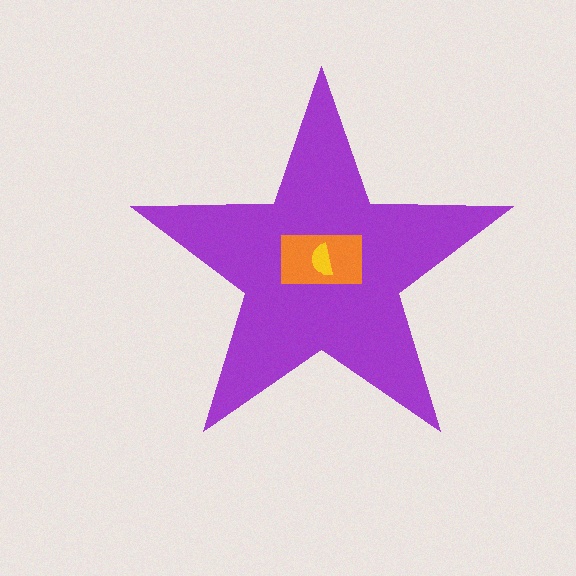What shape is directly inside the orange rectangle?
The yellow semicircle.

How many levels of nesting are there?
3.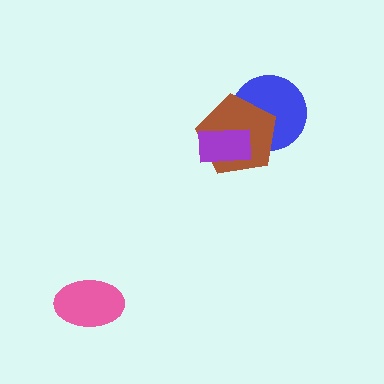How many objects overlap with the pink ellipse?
0 objects overlap with the pink ellipse.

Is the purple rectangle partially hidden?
No, no other shape covers it.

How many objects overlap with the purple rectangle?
2 objects overlap with the purple rectangle.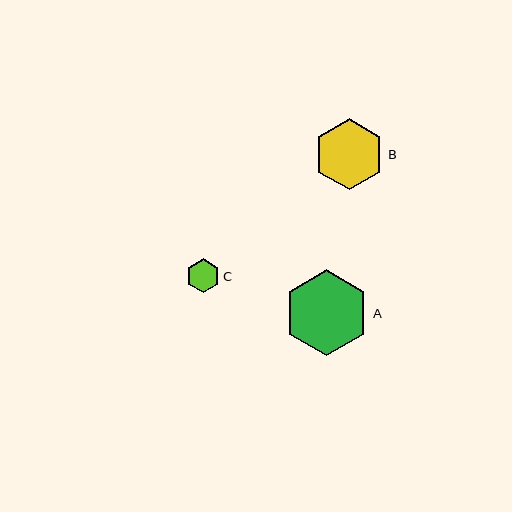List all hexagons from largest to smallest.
From largest to smallest: A, B, C.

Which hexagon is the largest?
Hexagon A is the largest with a size of approximately 86 pixels.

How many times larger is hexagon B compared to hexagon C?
Hexagon B is approximately 2.1 times the size of hexagon C.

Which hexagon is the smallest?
Hexagon C is the smallest with a size of approximately 34 pixels.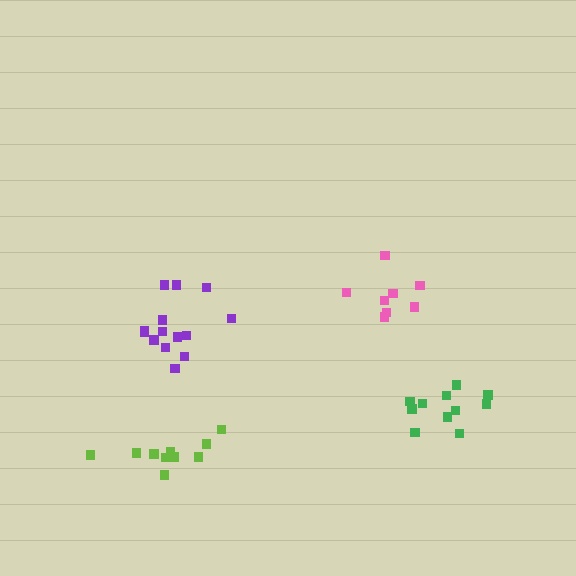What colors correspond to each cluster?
The clusters are colored: purple, lime, green, pink.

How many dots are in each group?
Group 1: 14 dots, Group 2: 10 dots, Group 3: 12 dots, Group 4: 8 dots (44 total).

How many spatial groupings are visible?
There are 4 spatial groupings.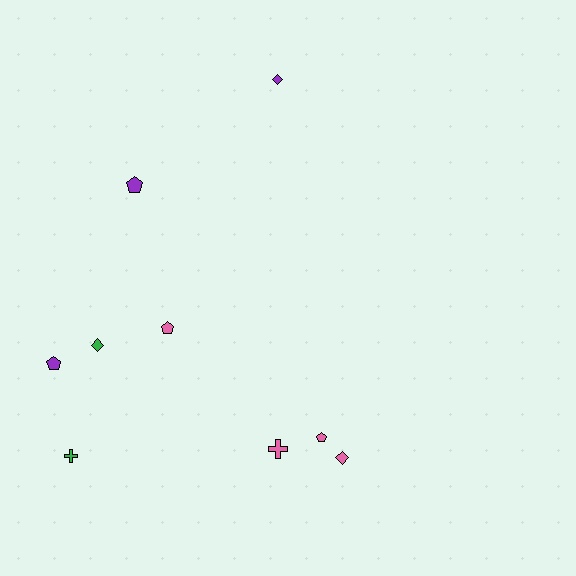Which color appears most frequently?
Pink, with 4 objects.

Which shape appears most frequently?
Pentagon, with 4 objects.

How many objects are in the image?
There are 9 objects.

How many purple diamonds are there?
There is 1 purple diamond.